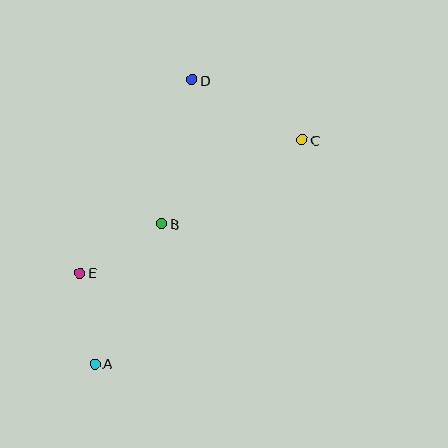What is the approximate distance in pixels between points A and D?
The distance between A and D is approximately 300 pixels.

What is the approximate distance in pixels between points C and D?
The distance between C and D is approximately 125 pixels.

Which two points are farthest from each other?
Points A and C are farthest from each other.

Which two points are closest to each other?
Points A and E are closest to each other.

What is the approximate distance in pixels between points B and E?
The distance between B and E is approximately 96 pixels.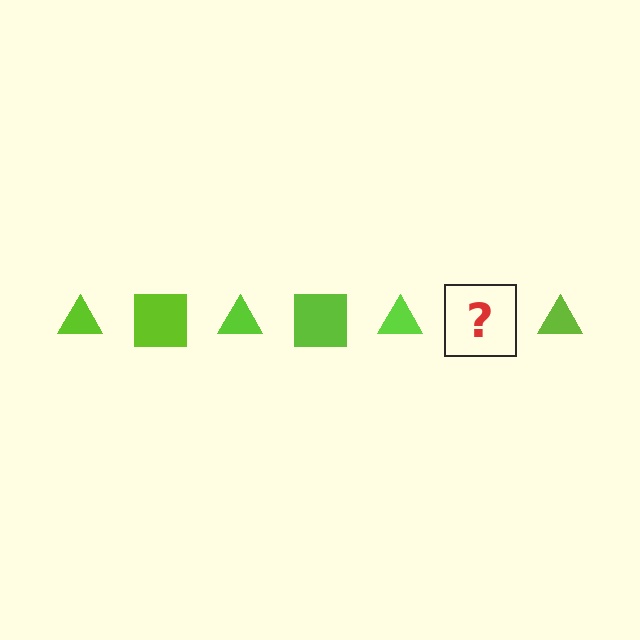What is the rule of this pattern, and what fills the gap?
The rule is that the pattern cycles through triangle, square shapes in lime. The gap should be filled with a lime square.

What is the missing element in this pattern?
The missing element is a lime square.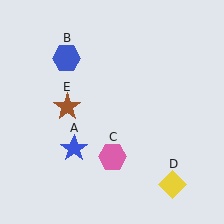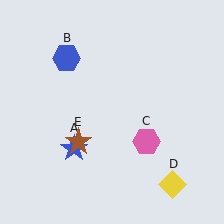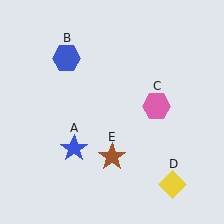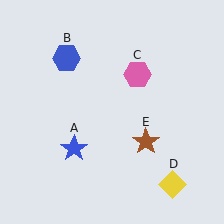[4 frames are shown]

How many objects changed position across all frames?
2 objects changed position: pink hexagon (object C), brown star (object E).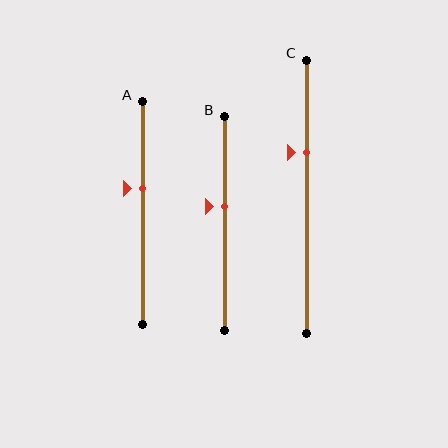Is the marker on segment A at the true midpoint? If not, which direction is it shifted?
No, the marker on segment A is shifted upward by about 11% of the segment length.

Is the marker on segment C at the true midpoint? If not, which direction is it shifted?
No, the marker on segment C is shifted upward by about 16% of the segment length.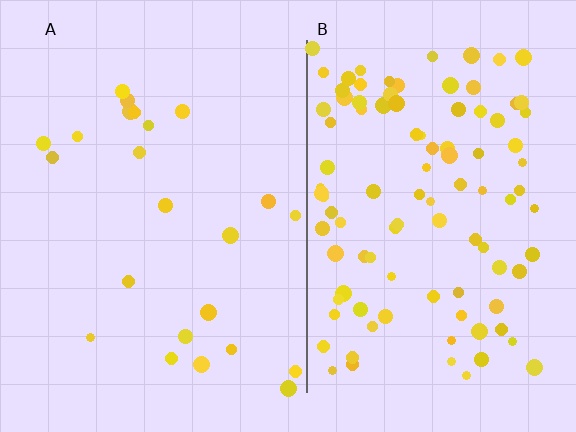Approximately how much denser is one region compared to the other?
Approximately 4.5× — region B over region A.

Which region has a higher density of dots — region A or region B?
B (the right).